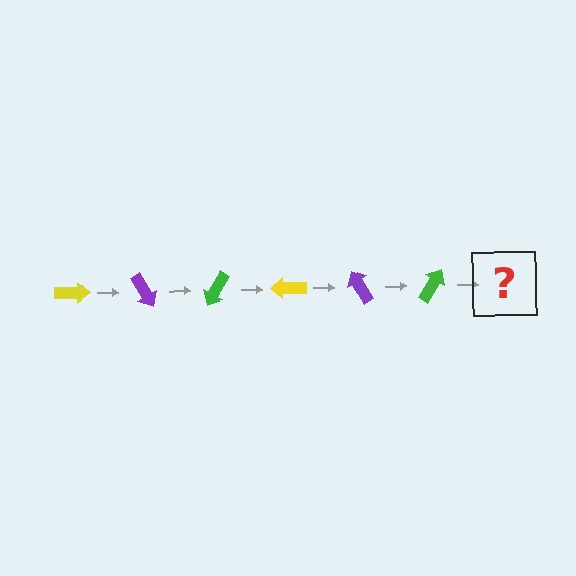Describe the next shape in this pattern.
It should be a yellow arrow, rotated 360 degrees from the start.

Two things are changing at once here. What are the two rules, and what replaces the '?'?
The two rules are that it rotates 60 degrees each step and the color cycles through yellow, purple, and green. The '?' should be a yellow arrow, rotated 360 degrees from the start.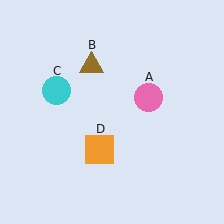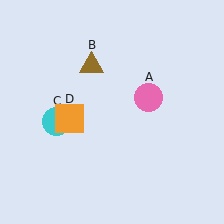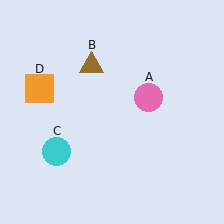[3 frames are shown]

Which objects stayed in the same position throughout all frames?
Pink circle (object A) and brown triangle (object B) remained stationary.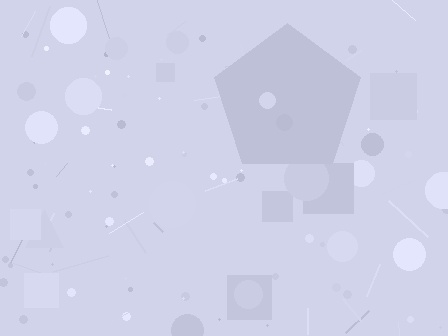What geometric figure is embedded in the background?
A pentagon is embedded in the background.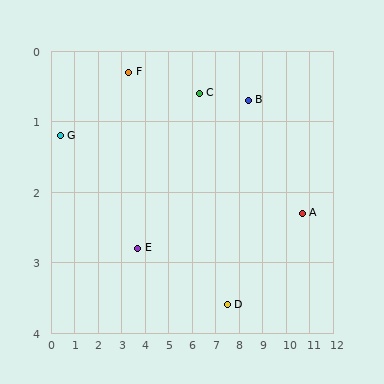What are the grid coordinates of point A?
Point A is at approximately (10.7, 2.3).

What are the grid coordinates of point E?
Point E is at approximately (3.7, 2.8).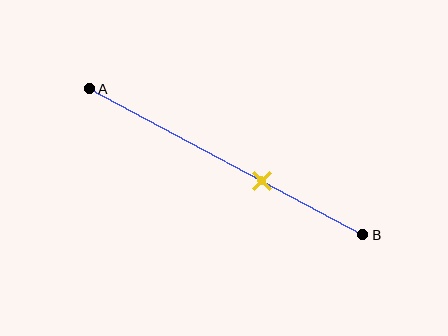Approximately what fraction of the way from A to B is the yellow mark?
The yellow mark is approximately 65% of the way from A to B.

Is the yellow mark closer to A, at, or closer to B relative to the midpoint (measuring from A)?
The yellow mark is closer to point B than the midpoint of segment AB.